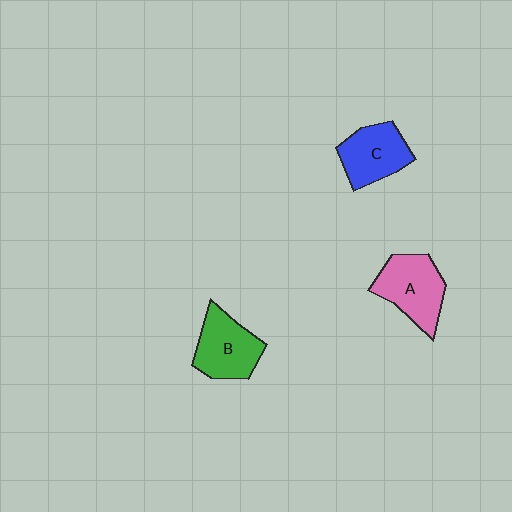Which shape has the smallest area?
Shape C (blue).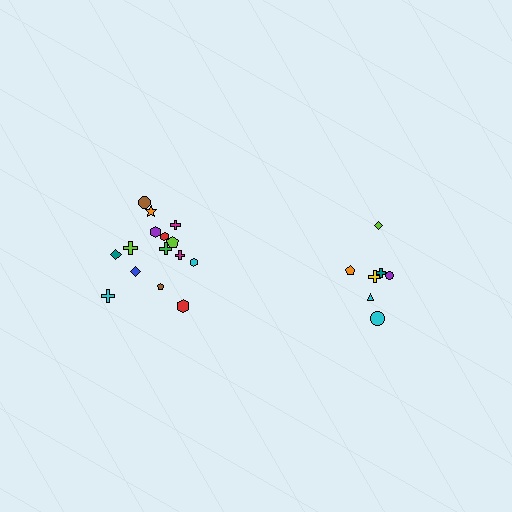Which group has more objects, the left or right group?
The left group.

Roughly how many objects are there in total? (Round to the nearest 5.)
Roughly 20 objects in total.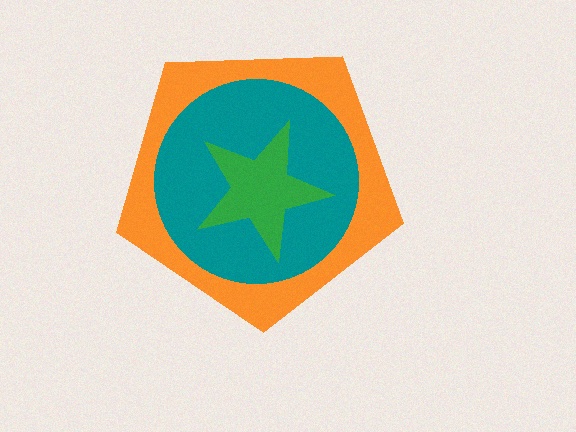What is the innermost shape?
The green star.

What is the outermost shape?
The orange pentagon.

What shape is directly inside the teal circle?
The green star.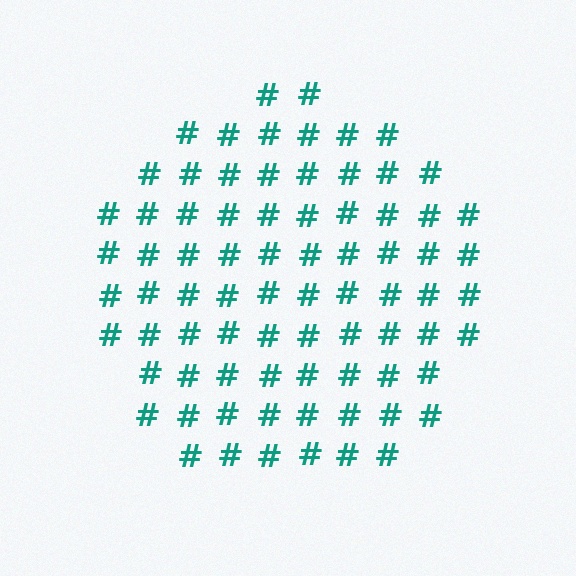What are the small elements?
The small elements are hash symbols.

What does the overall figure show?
The overall figure shows a circle.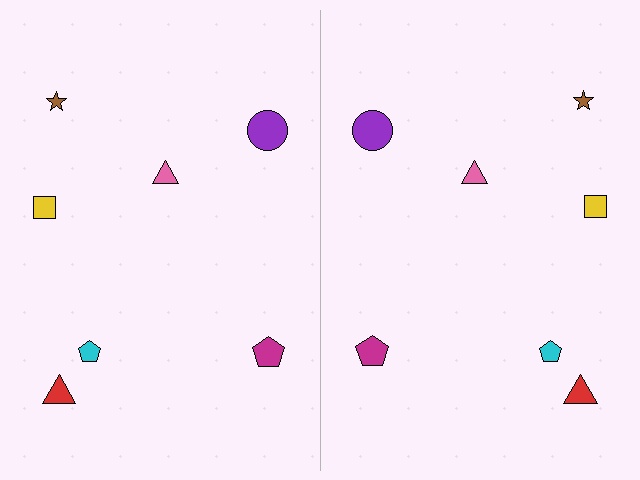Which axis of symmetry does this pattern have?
The pattern has a vertical axis of symmetry running through the center of the image.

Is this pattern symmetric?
Yes, this pattern has bilateral (reflection) symmetry.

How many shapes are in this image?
There are 14 shapes in this image.